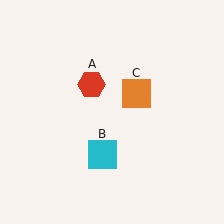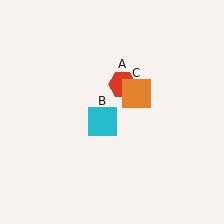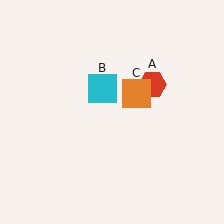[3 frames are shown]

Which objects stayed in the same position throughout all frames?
Orange square (object C) remained stationary.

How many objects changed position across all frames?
2 objects changed position: red hexagon (object A), cyan square (object B).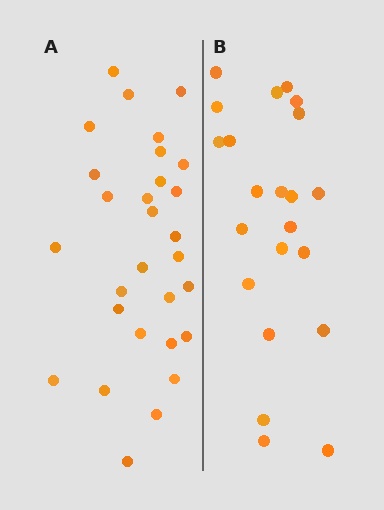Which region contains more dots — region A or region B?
Region A (the left region) has more dots.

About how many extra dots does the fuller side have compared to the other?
Region A has roughly 8 or so more dots than region B.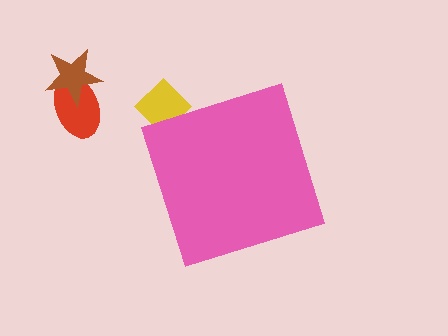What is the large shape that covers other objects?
A pink diamond.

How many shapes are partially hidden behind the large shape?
1 shape is partially hidden.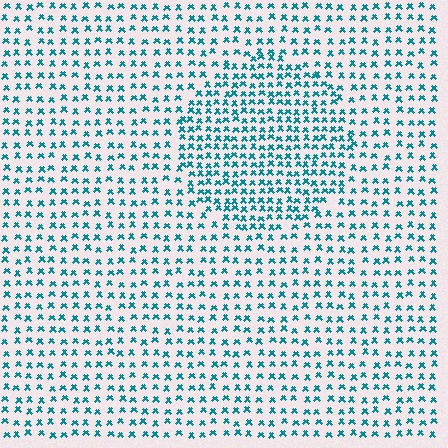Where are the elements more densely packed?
The elements are more densely packed inside the circle boundary.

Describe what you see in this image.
The image contains small teal elements arranged at two different densities. A circle-shaped region is visible where the elements are more densely packed than the surrounding area.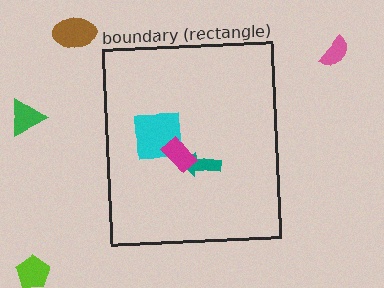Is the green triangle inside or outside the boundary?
Outside.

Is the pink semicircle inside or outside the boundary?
Outside.